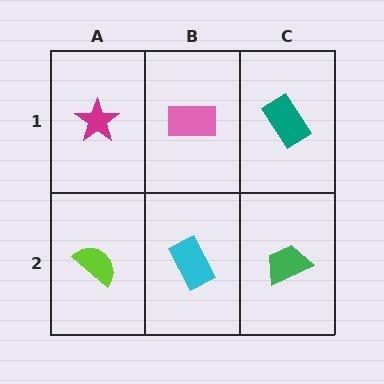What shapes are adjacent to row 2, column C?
A teal rectangle (row 1, column C), a cyan rectangle (row 2, column B).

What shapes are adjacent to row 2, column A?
A magenta star (row 1, column A), a cyan rectangle (row 2, column B).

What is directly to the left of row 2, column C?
A cyan rectangle.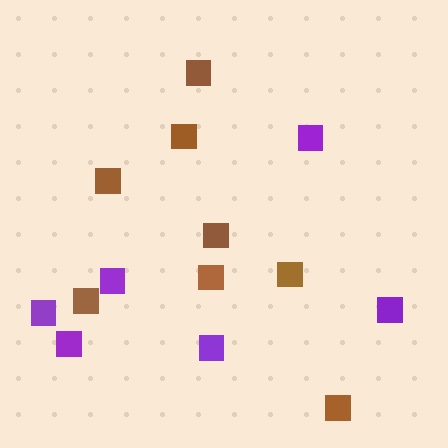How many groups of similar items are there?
There are 2 groups: one group of purple squares (6) and one group of brown squares (8).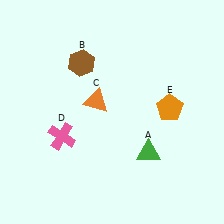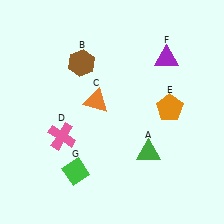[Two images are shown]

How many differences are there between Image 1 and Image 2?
There are 2 differences between the two images.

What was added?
A purple triangle (F), a green diamond (G) were added in Image 2.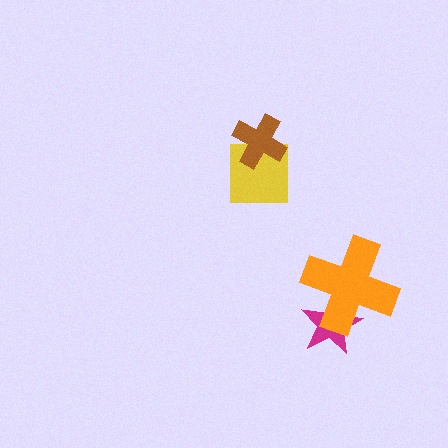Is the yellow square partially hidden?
Yes, it is partially covered by another shape.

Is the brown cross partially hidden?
No, no other shape covers it.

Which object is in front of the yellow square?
The brown cross is in front of the yellow square.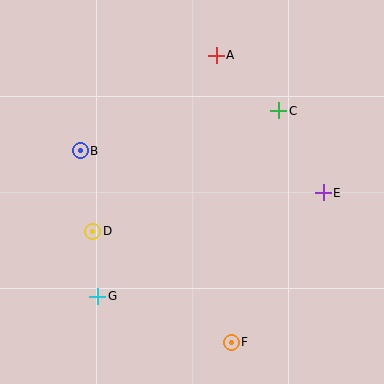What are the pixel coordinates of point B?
Point B is at (80, 151).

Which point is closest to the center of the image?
Point D at (93, 231) is closest to the center.